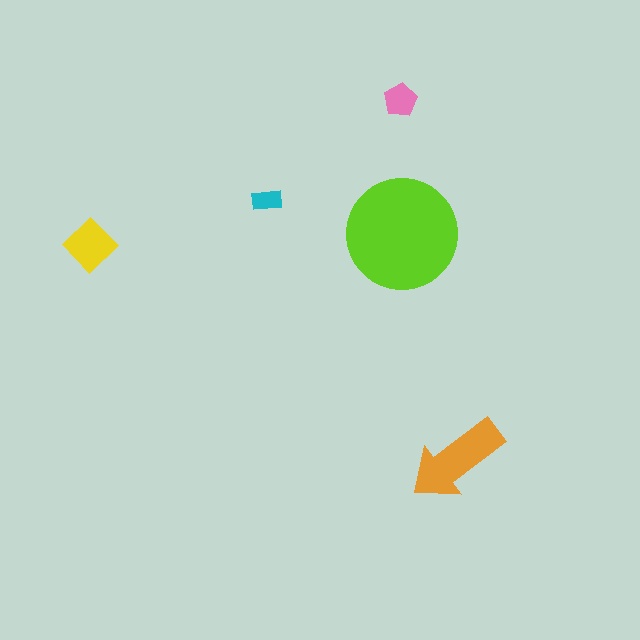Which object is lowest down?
The orange arrow is bottommost.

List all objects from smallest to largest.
The cyan rectangle, the pink pentagon, the yellow diamond, the orange arrow, the lime circle.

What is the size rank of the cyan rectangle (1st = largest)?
5th.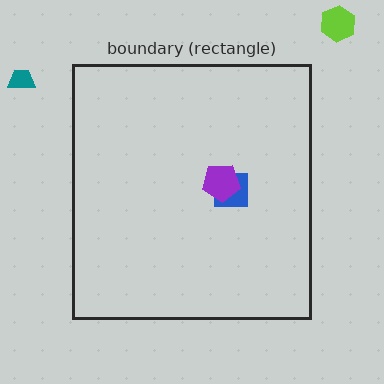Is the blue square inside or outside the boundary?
Inside.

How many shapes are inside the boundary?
2 inside, 2 outside.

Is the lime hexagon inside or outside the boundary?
Outside.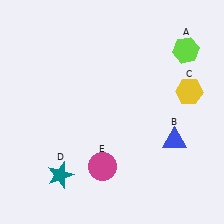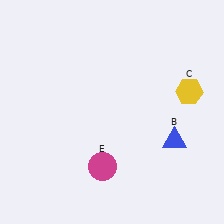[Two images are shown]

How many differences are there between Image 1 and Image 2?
There are 2 differences between the two images.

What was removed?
The lime hexagon (A), the teal star (D) were removed in Image 2.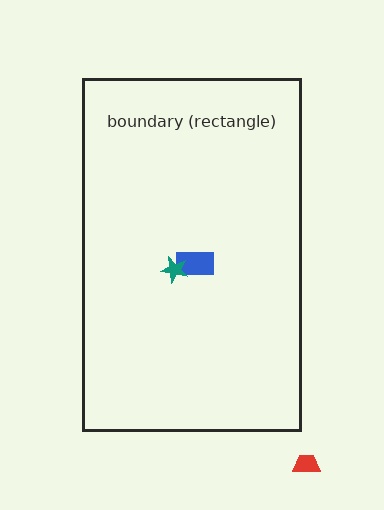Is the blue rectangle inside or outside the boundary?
Inside.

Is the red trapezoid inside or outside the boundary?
Outside.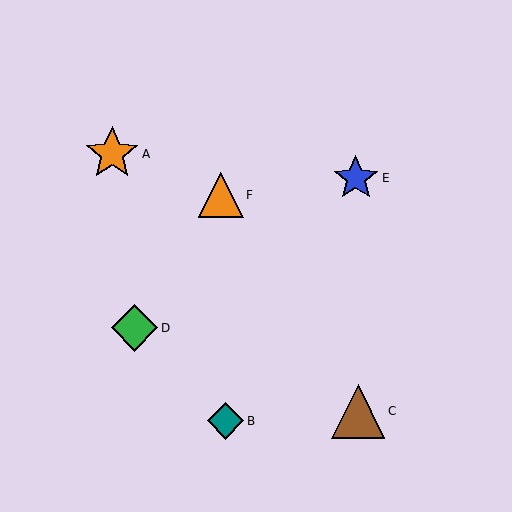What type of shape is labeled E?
Shape E is a blue star.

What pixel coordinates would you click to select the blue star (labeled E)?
Click at (356, 178) to select the blue star E.